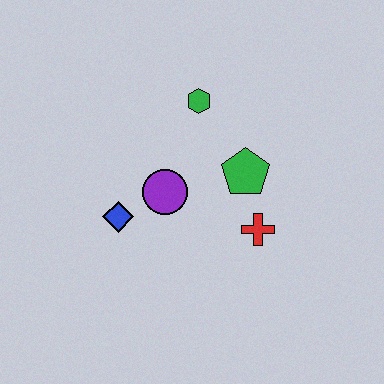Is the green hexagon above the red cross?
Yes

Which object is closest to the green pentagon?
The red cross is closest to the green pentagon.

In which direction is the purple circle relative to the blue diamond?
The purple circle is to the right of the blue diamond.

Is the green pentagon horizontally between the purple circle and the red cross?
Yes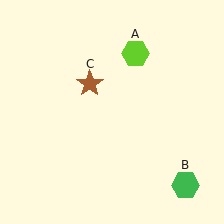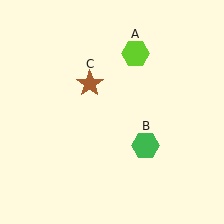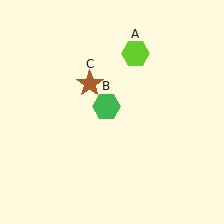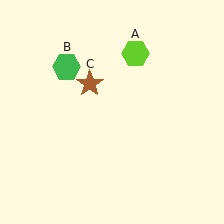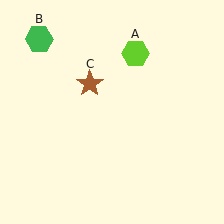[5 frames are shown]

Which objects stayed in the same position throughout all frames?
Lime hexagon (object A) and brown star (object C) remained stationary.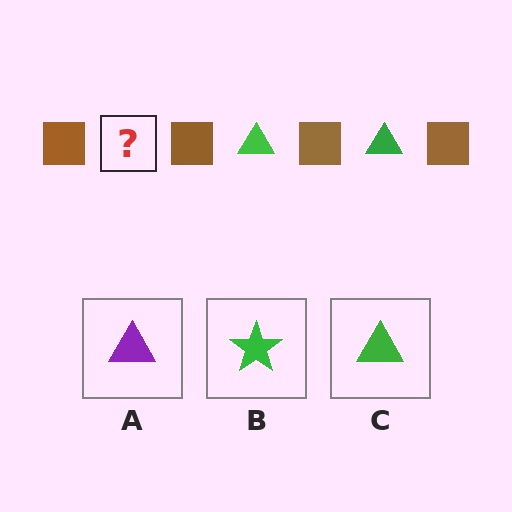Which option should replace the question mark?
Option C.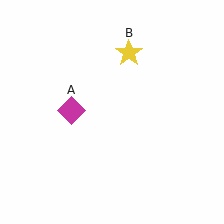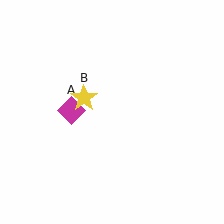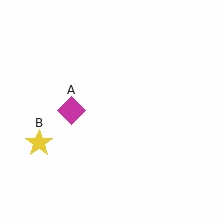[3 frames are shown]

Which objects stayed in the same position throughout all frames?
Magenta diamond (object A) remained stationary.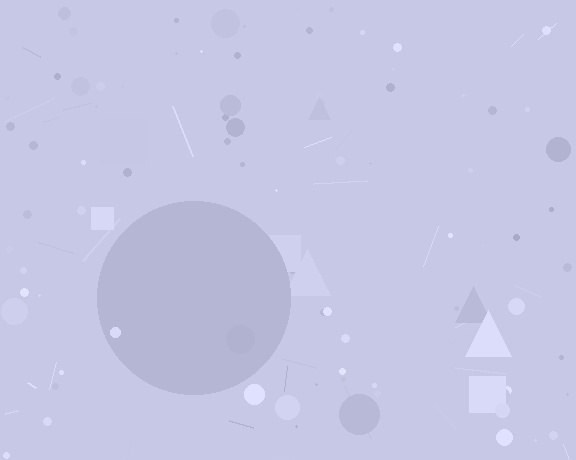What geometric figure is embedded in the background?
A circle is embedded in the background.